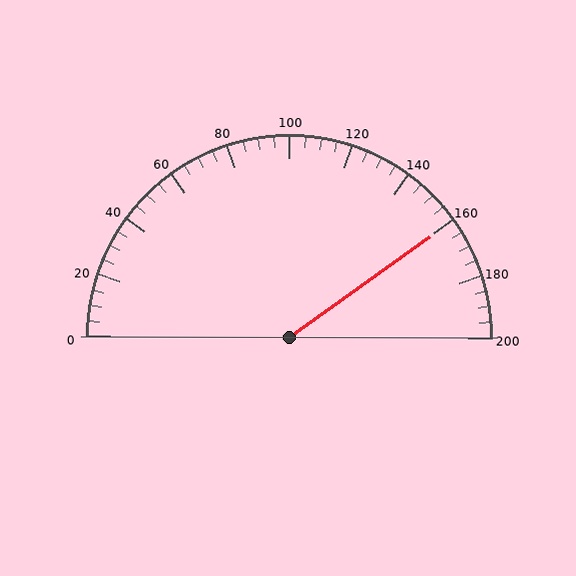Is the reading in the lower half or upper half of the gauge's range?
The reading is in the upper half of the range (0 to 200).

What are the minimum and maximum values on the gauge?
The gauge ranges from 0 to 200.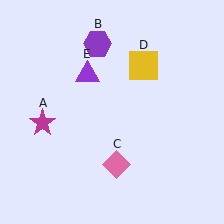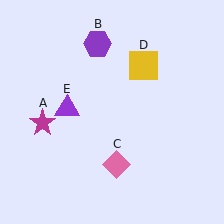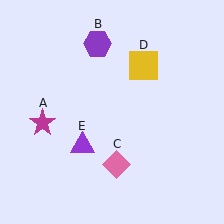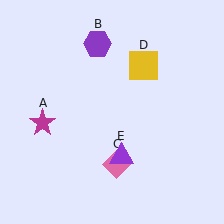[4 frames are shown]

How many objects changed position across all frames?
1 object changed position: purple triangle (object E).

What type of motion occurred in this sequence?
The purple triangle (object E) rotated counterclockwise around the center of the scene.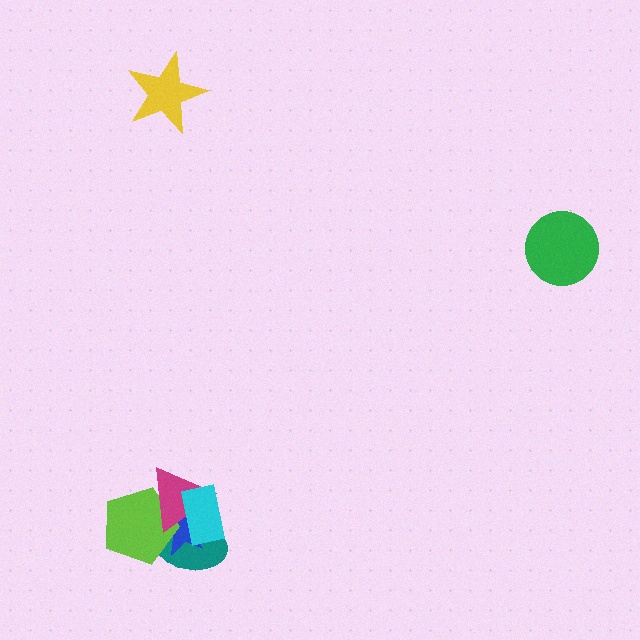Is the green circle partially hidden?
No, no other shape covers it.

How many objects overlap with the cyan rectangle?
3 objects overlap with the cyan rectangle.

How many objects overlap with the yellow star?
0 objects overlap with the yellow star.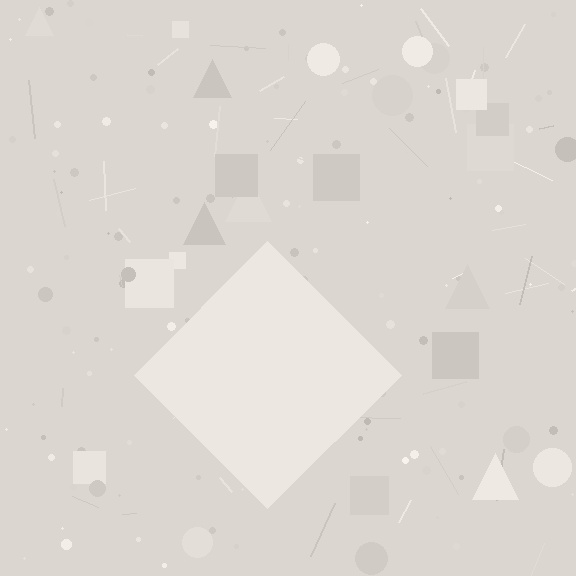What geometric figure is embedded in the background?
A diamond is embedded in the background.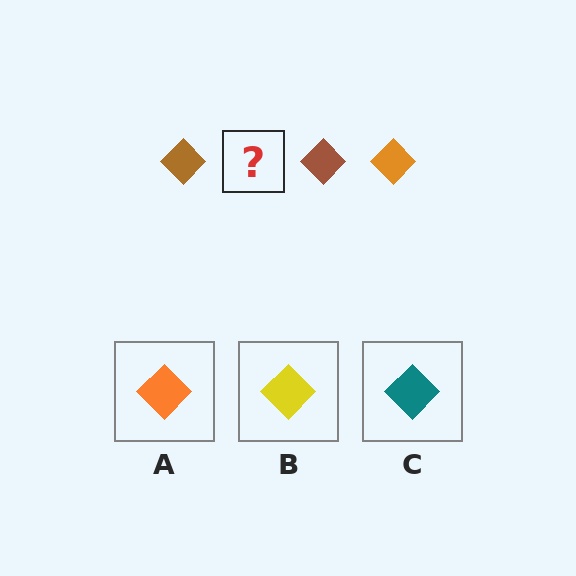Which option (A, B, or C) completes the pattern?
A.